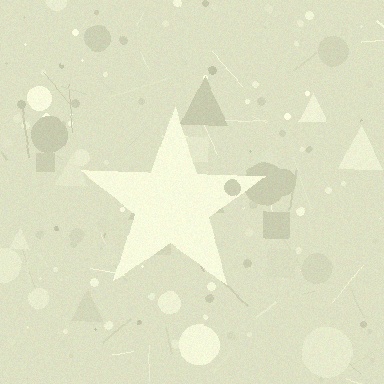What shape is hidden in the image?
A star is hidden in the image.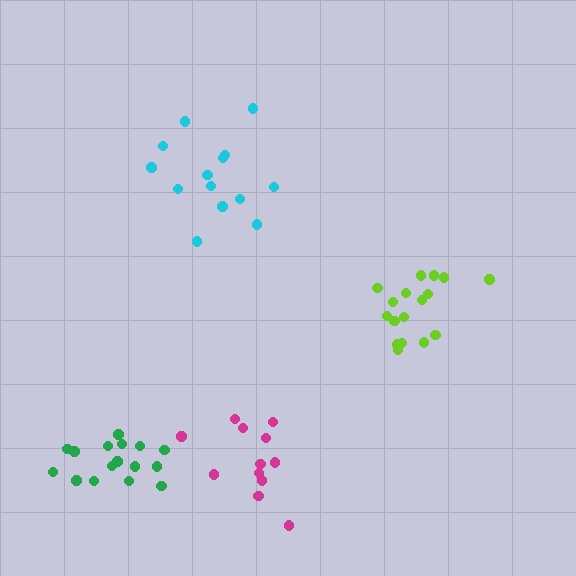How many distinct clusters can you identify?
There are 4 distinct clusters.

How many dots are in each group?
Group 1: 12 dots, Group 2: 16 dots, Group 3: 17 dots, Group 4: 14 dots (59 total).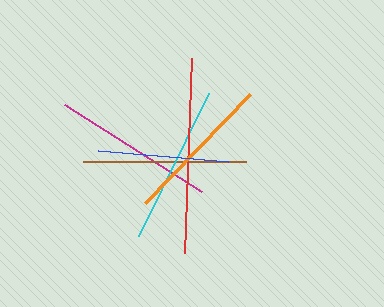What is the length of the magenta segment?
The magenta segment is approximately 162 pixels long.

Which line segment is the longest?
The red line is the longest at approximately 195 pixels.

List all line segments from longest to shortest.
From longest to shortest: red, brown, magenta, cyan, orange, blue.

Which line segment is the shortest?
The blue line is the shortest at approximately 131 pixels.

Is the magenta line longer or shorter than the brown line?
The brown line is longer than the magenta line.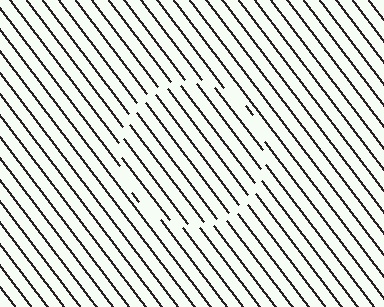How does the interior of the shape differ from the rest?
The interior of the shape contains the same grating, shifted by half a period — the contour is defined by the phase discontinuity where line-ends from the inner and outer gratings abut.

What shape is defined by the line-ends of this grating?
An illusory circle. The interior of the shape contains the same grating, shifted by half a period — the contour is defined by the phase discontinuity where line-ends from the inner and outer gratings abut.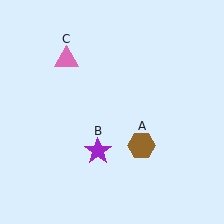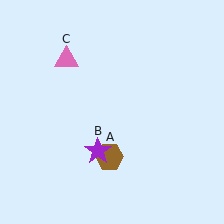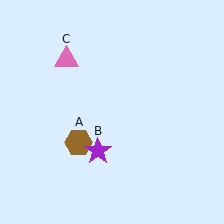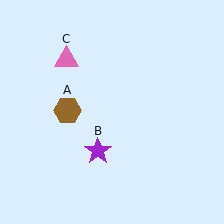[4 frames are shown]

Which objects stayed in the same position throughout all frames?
Purple star (object B) and pink triangle (object C) remained stationary.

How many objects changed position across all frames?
1 object changed position: brown hexagon (object A).